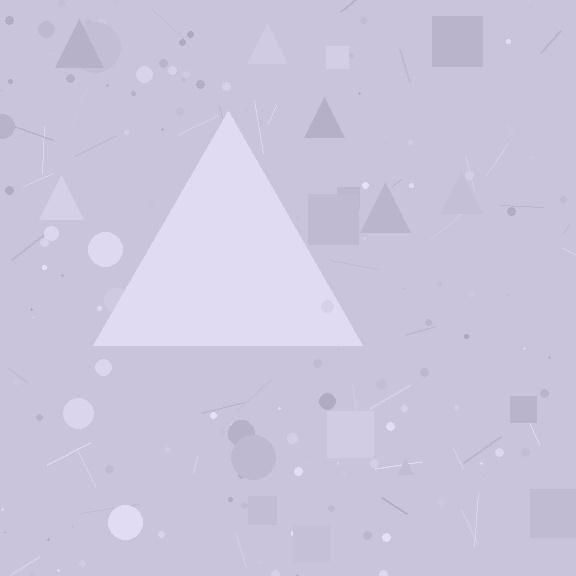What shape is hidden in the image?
A triangle is hidden in the image.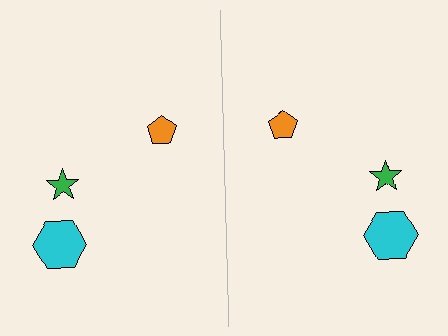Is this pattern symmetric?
Yes, this pattern has bilateral (reflection) symmetry.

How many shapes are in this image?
There are 6 shapes in this image.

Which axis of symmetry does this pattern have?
The pattern has a vertical axis of symmetry running through the center of the image.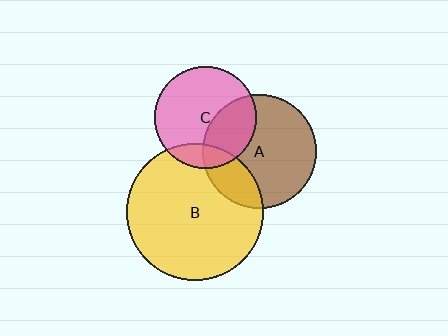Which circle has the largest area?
Circle B (yellow).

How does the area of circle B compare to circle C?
Approximately 1.8 times.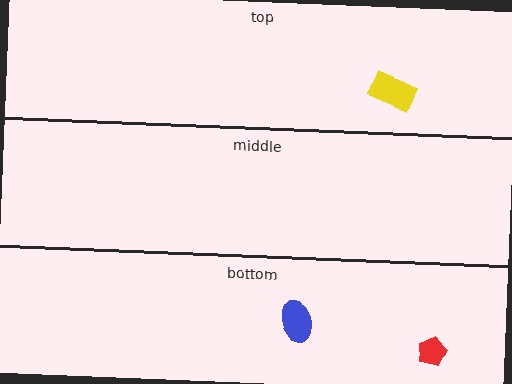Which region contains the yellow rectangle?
The top region.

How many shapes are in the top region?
1.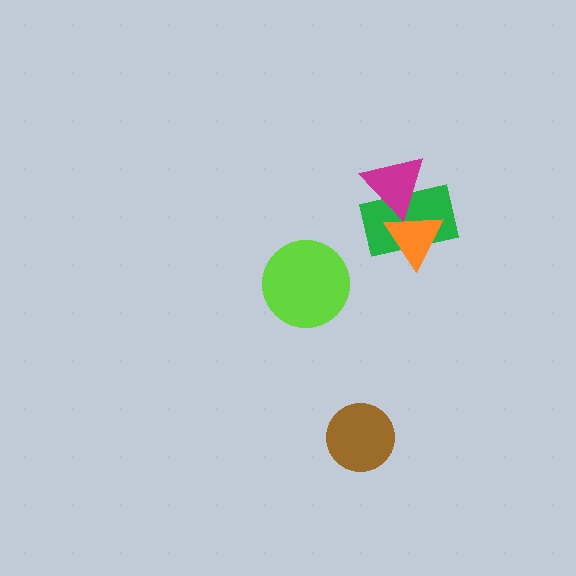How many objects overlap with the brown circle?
0 objects overlap with the brown circle.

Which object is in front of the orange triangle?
The magenta triangle is in front of the orange triangle.